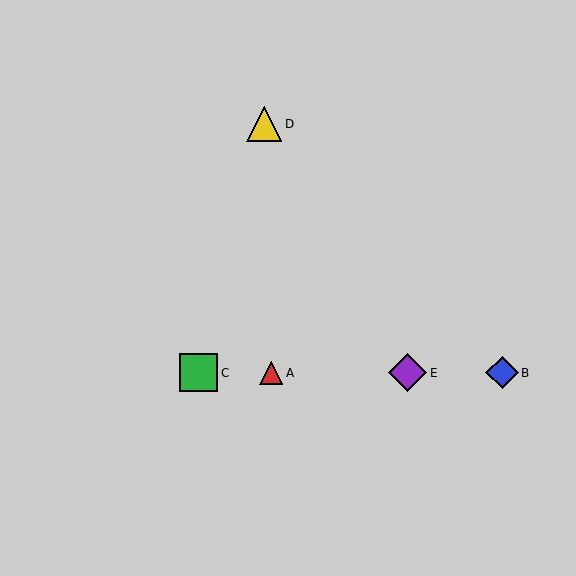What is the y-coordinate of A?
Object A is at y≈373.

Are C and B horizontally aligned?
Yes, both are at y≈373.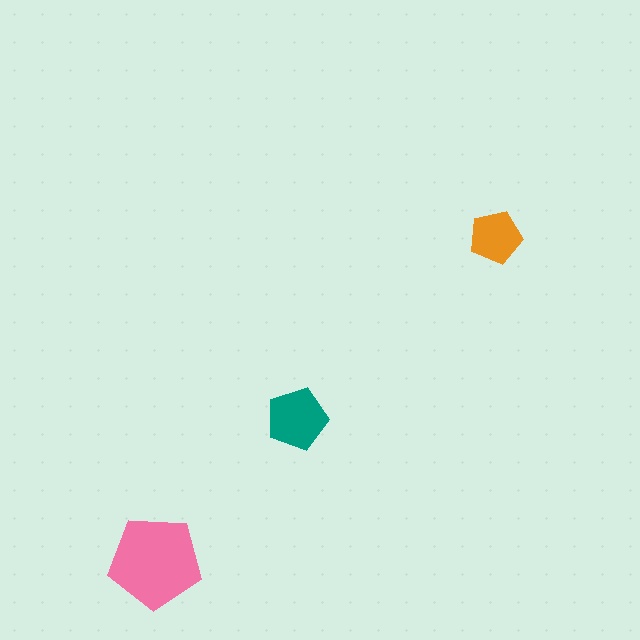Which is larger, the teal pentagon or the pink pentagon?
The pink one.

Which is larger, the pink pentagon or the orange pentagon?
The pink one.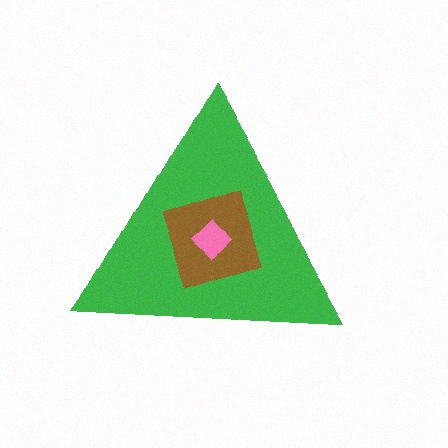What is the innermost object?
The pink diamond.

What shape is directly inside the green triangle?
The brown diamond.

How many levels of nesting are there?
3.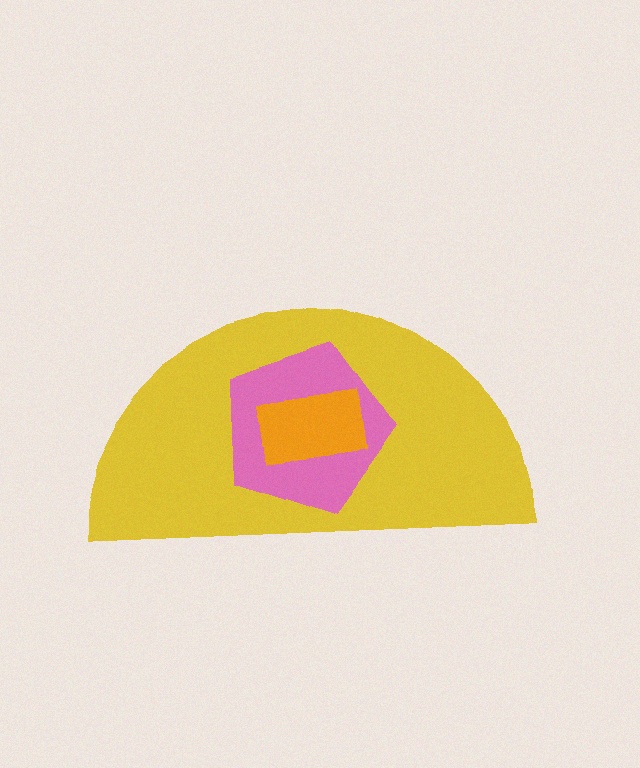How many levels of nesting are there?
3.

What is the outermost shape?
The yellow semicircle.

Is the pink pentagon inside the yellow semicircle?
Yes.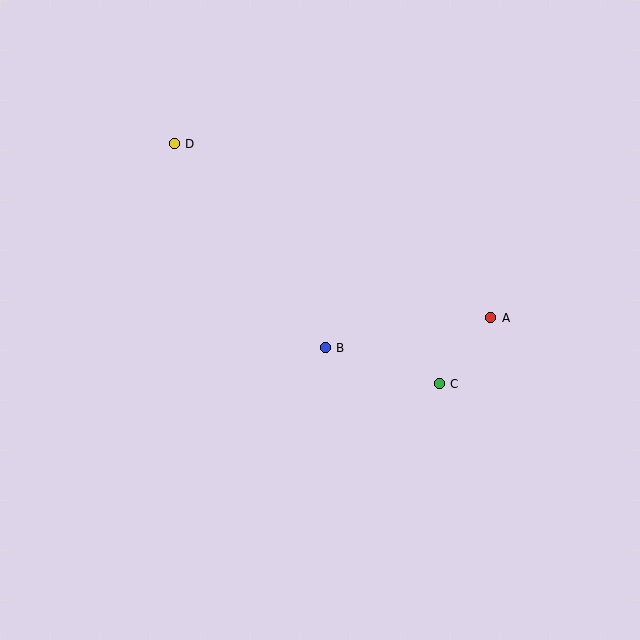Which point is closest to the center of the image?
Point B at (325, 348) is closest to the center.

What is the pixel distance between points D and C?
The distance between D and C is 358 pixels.